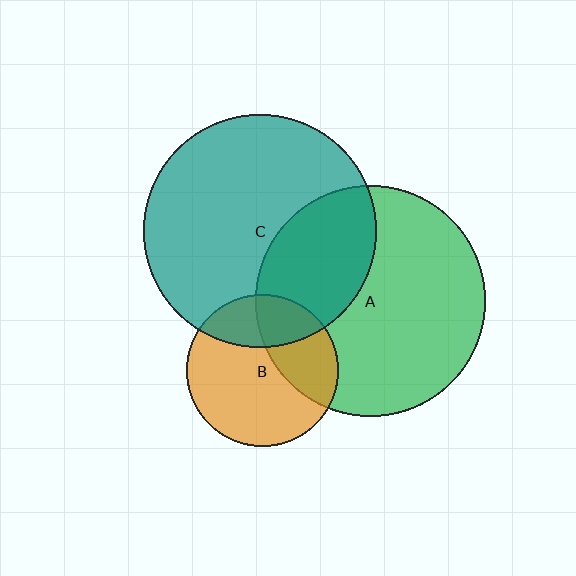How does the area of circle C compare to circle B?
Approximately 2.3 times.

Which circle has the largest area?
Circle C (teal).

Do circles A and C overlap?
Yes.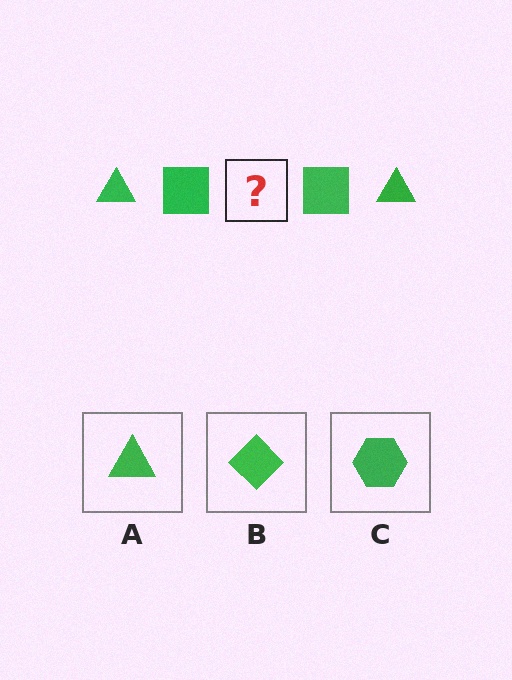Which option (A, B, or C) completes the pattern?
A.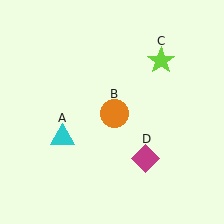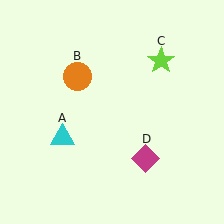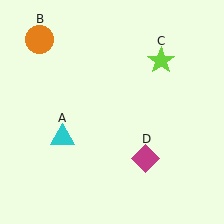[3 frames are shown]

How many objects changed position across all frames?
1 object changed position: orange circle (object B).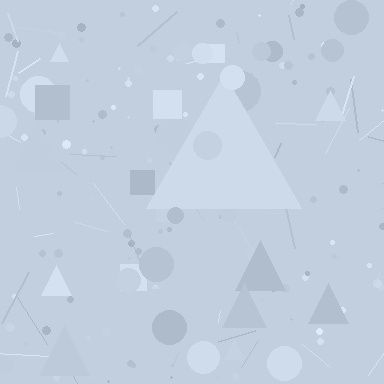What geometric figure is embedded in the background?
A triangle is embedded in the background.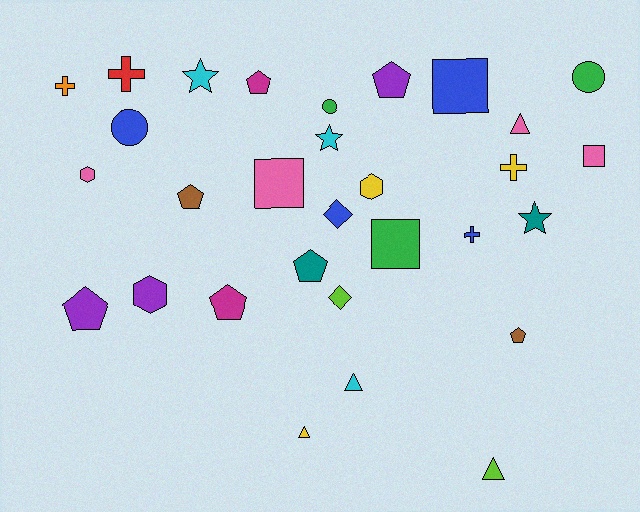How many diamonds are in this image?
There are 2 diamonds.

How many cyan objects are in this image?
There are 3 cyan objects.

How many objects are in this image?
There are 30 objects.